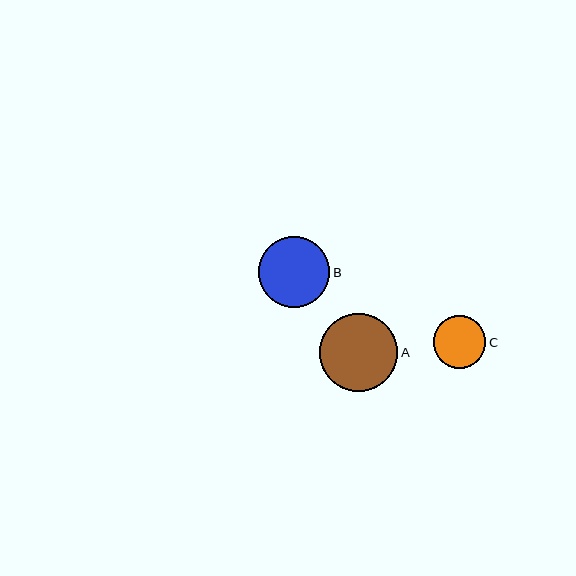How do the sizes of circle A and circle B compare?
Circle A and circle B are approximately the same size.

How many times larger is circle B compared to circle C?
Circle B is approximately 1.4 times the size of circle C.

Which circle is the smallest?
Circle C is the smallest with a size of approximately 53 pixels.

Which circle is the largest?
Circle A is the largest with a size of approximately 78 pixels.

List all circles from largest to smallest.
From largest to smallest: A, B, C.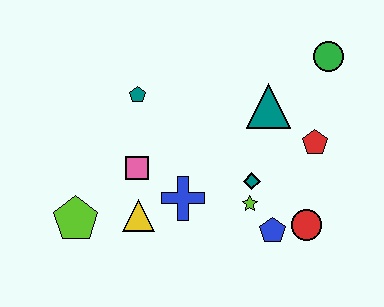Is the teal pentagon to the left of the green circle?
Yes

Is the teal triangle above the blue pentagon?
Yes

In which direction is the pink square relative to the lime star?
The pink square is to the left of the lime star.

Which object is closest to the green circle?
The teal triangle is closest to the green circle.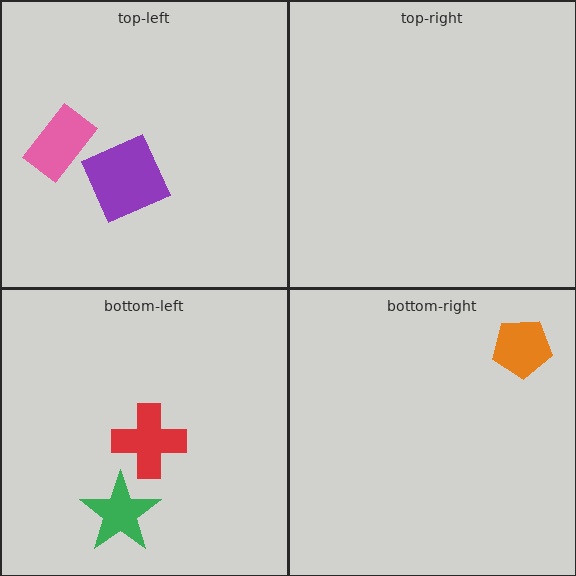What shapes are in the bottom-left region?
The red cross, the green star.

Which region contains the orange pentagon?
The bottom-right region.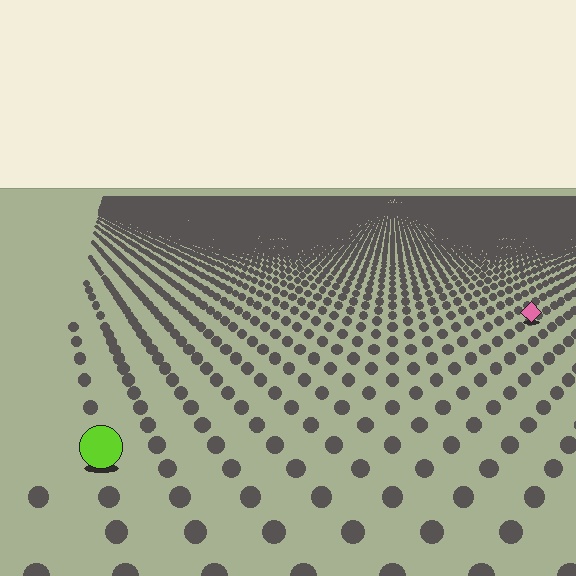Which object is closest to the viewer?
The lime circle is closest. The texture marks near it are larger and more spread out.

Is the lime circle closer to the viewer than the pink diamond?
Yes. The lime circle is closer — you can tell from the texture gradient: the ground texture is coarser near it.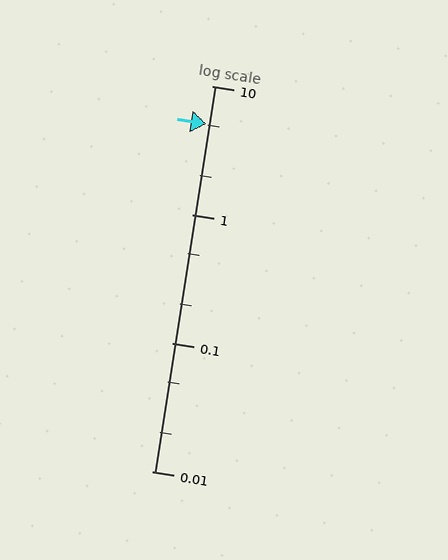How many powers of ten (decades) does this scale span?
The scale spans 3 decades, from 0.01 to 10.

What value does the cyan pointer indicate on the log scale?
The pointer indicates approximately 5.1.